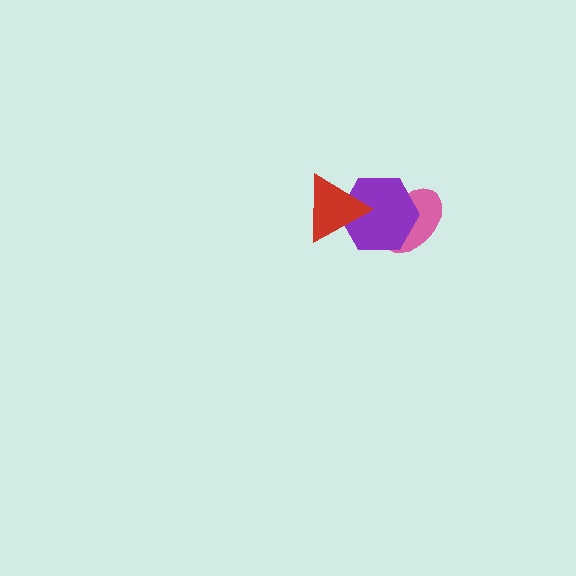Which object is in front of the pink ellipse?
The purple hexagon is in front of the pink ellipse.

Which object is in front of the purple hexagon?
The red triangle is in front of the purple hexagon.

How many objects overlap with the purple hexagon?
2 objects overlap with the purple hexagon.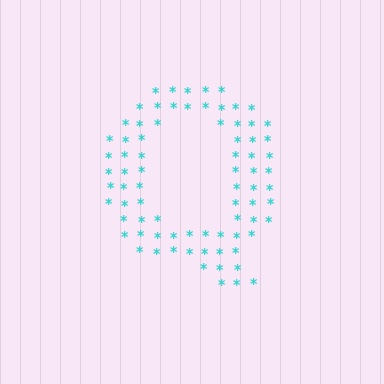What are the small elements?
The small elements are asterisks.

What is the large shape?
The large shape is the letter Q.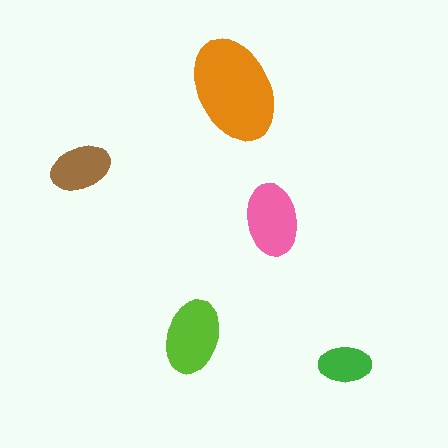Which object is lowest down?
The green ellipse is bottommost.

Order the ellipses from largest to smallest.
the orange one, the lime one, the pink one, the brown one, the green one.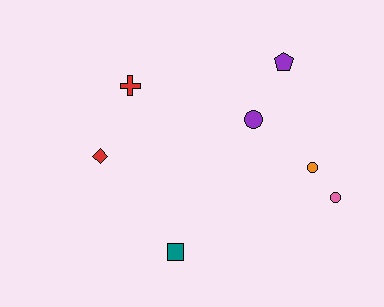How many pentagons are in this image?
There is 1 pentagon.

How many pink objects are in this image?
There is 1 pink object.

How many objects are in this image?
There are 7 objects.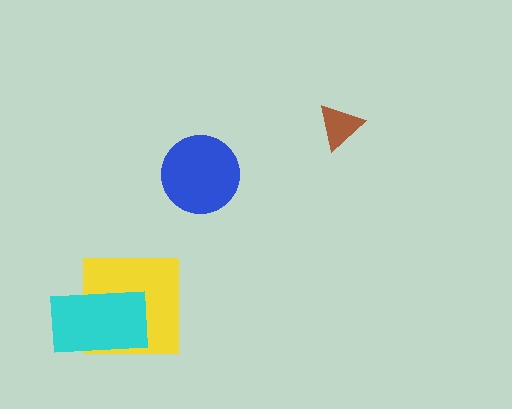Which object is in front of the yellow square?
The cyan rectangle is in front of the yellow square.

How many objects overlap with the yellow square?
1 object overlaps with the yellow square.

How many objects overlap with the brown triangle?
0 objects overlap with the brown triangle.